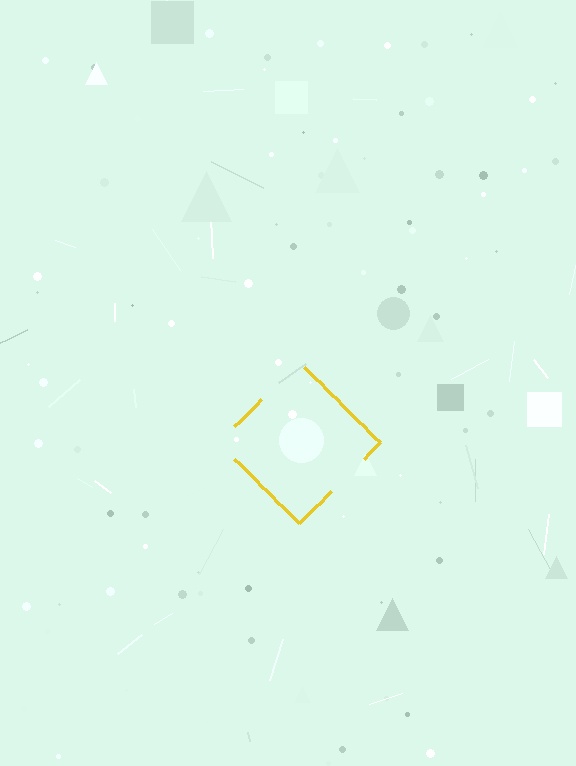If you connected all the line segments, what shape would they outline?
They would outline a diamond.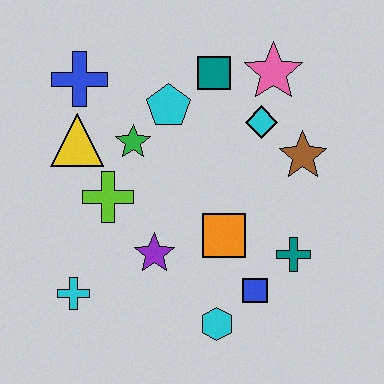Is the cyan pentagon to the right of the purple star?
Yes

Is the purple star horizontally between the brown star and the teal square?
No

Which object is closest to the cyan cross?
The purple star is closest to the cyan cross.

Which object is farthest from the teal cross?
The blue cross is farthest from the teal cross.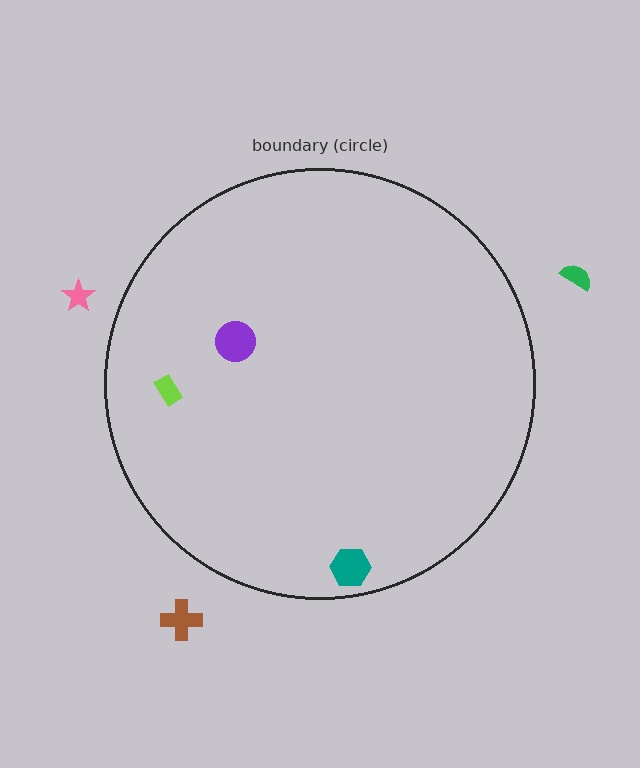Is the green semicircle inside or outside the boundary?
Outside.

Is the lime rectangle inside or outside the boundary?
Inside.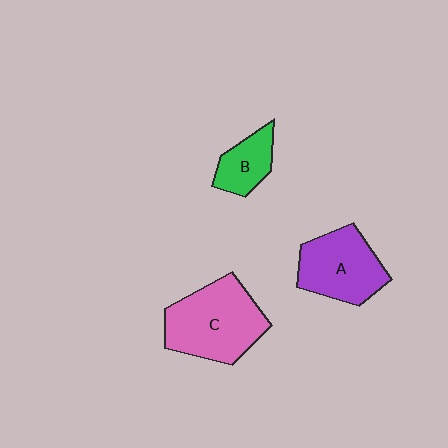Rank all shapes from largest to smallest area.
From largest to smallest: C (pink), A (purple), B (green).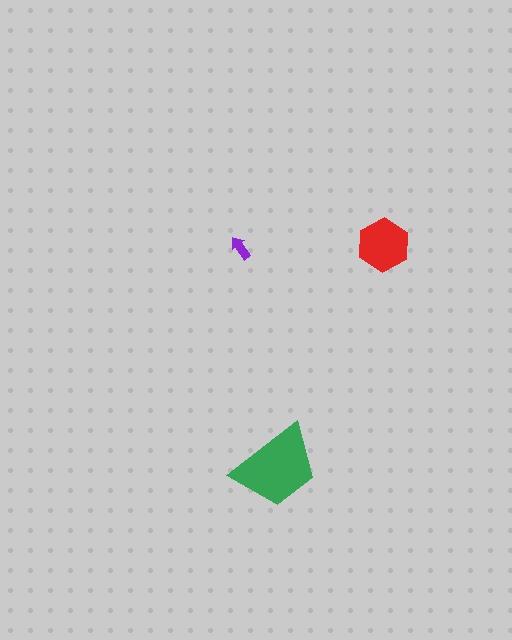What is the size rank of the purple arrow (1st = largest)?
3rd.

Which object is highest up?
The red hexagon is topmost.